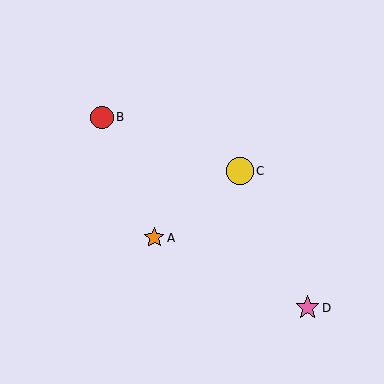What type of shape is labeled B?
Shape B is a red circle.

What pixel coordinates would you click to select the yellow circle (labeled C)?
Click at (240, 171) to select the yellow circle C.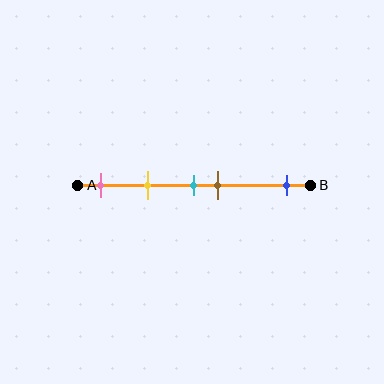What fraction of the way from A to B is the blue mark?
The blue mark is approximately 90% (0.9) of the way from A to B.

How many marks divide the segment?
There are 5 marks dividing the segment.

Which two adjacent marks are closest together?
The cyan and brown marks are the closest adjacent pair.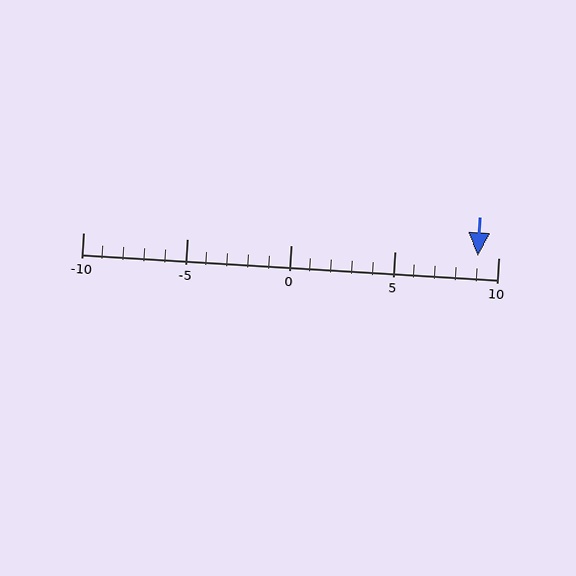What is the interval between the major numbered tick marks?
The major tick marks are spaced 5 units apart.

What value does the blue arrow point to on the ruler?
The blue arrow points to approximately 9.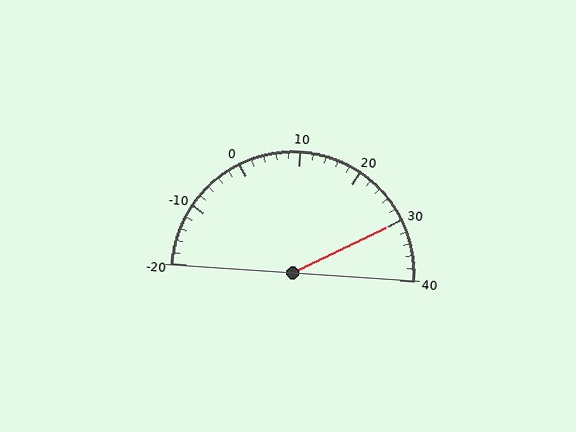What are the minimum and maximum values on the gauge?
The gauge ranges from -20 to 40.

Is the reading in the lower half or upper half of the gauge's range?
The reading is in the upper half of the range (-20 to 40).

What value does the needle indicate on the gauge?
The needle indicates approximately 30.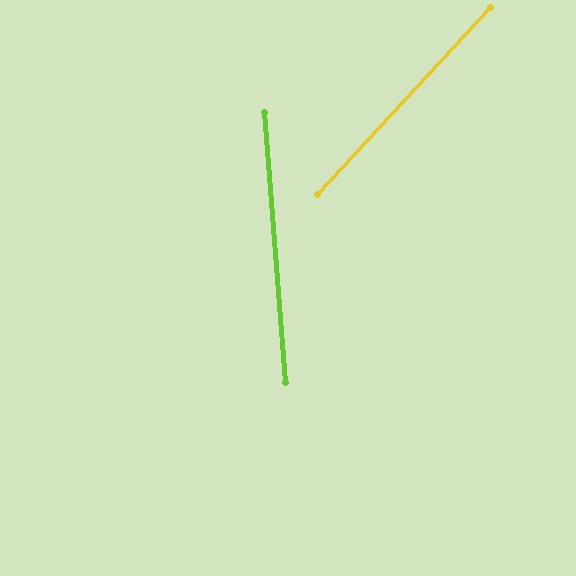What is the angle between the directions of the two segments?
Approximately 47 degrees.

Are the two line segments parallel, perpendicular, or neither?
Neither parallel nor perpendicular — they differ by about 47°.